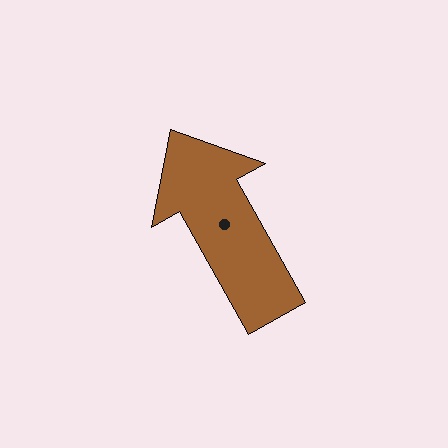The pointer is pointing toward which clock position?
Roughly 11 o'clock.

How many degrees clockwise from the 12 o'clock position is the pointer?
Approximately 331 degrees.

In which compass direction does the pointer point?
Northwest.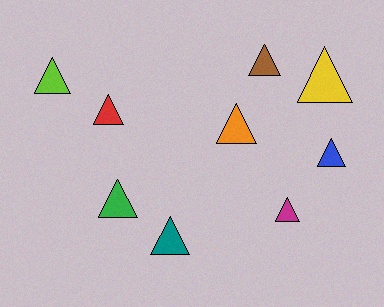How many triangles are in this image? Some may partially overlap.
There are 9 triangles.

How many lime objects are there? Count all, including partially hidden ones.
There is 1 lime object.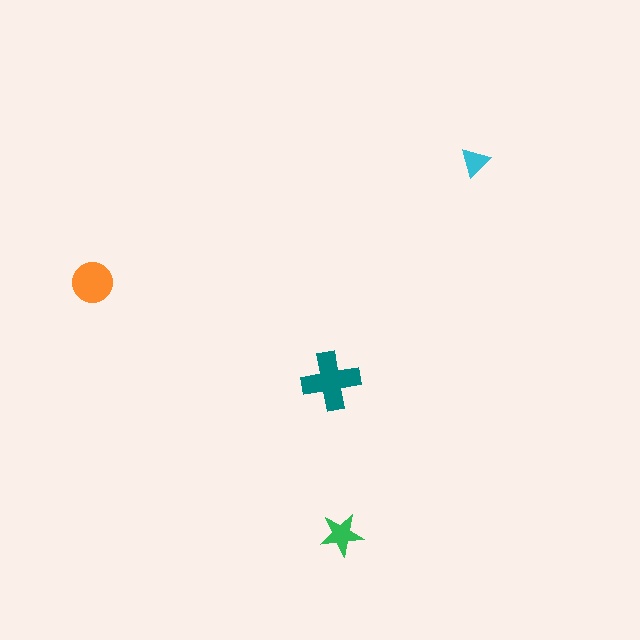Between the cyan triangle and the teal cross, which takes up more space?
The teal cross.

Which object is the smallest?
The cyan triangle.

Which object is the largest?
The teal cross.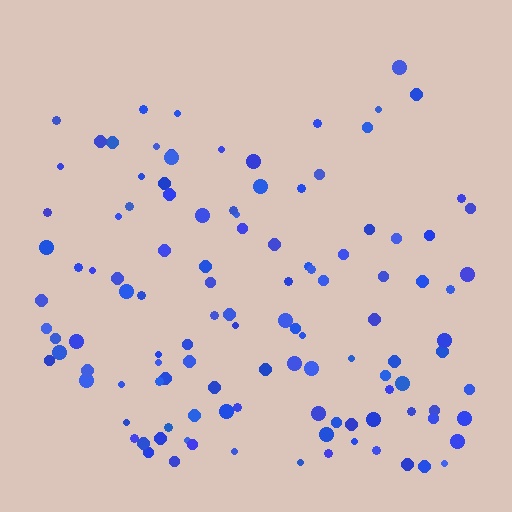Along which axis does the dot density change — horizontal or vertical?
Vertical.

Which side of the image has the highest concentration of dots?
The bottom.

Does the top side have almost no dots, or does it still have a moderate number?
Still a moderate number, just noticeably fewer than the bottom.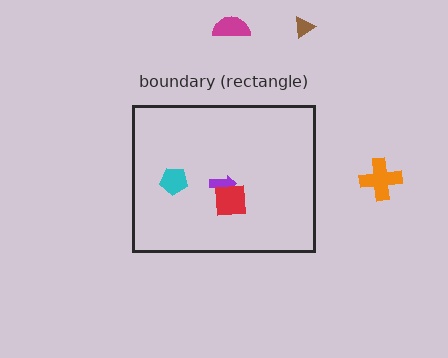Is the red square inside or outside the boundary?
Inside.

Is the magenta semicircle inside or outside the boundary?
Outside.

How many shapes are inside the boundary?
3 inside, 3 outside.